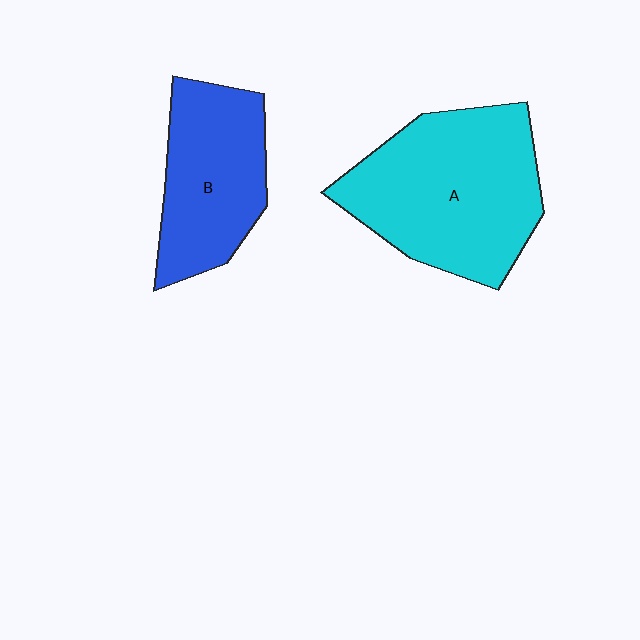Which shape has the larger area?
Shape A (cyan).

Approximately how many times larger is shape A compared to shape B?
Approximately 1.5 times.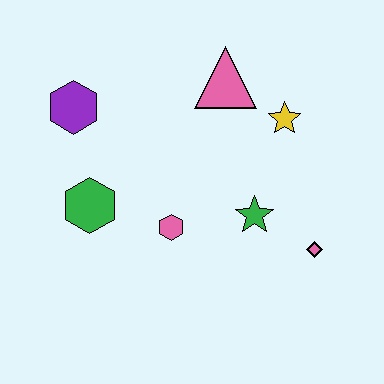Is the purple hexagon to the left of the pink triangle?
Yes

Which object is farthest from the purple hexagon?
The pink diamond is farthest from the purple hexagon.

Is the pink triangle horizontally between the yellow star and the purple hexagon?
Yes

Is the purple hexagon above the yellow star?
Yes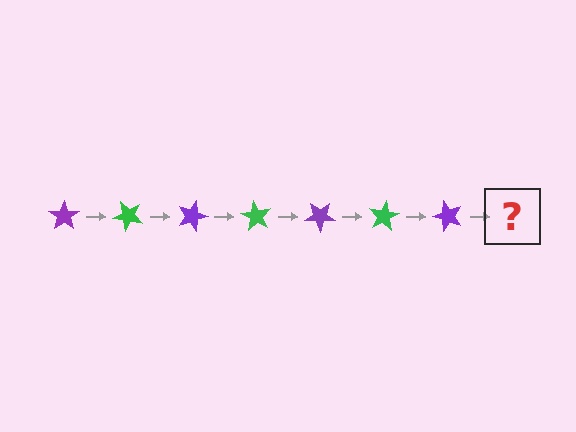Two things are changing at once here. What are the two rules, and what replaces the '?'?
The two rules are that it rotates 45 degrees each step and the color cycles through purple and green. The '?' should be a green star, rotated 315 degrees from the start.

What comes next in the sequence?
The next element should be a green star, rotated 315 degrees from the start.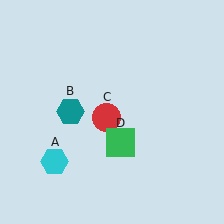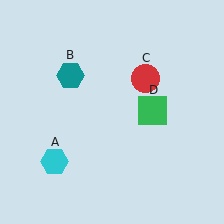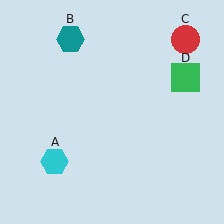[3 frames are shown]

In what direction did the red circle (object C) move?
The red circle (object C) moved up and to the right.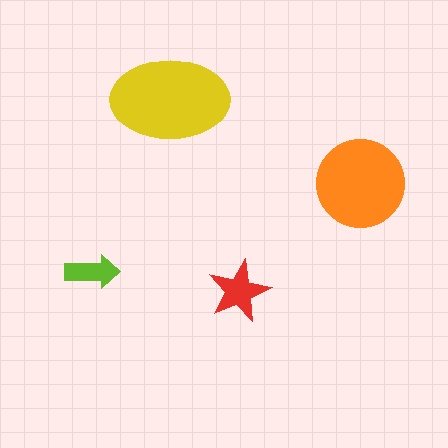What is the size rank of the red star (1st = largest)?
3rd.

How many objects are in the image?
There are 4 objects in the image.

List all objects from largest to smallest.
The yellow ellipse, the orange circle, the red star, the lime arrow.